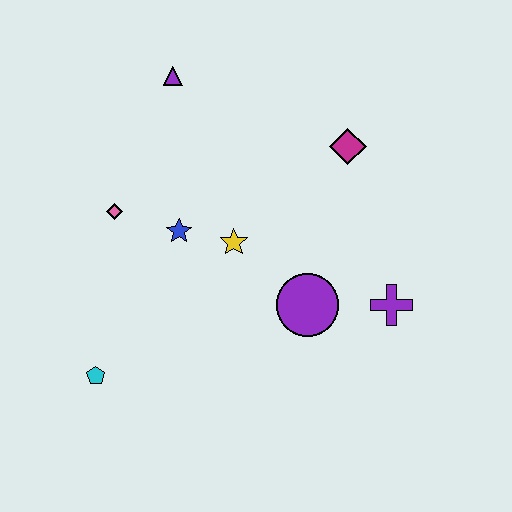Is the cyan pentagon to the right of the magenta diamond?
No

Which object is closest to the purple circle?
The purple cross is closest to the purple circle.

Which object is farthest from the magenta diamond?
The cyan pentagon is farthest from the magenta diamond.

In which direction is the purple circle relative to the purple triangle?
The purple circle is below the purple triangle.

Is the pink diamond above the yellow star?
Yes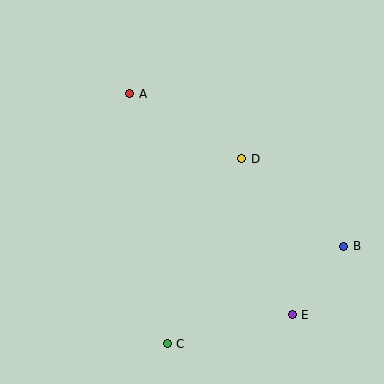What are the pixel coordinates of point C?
Point C is at (167, 344).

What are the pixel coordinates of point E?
Point E is at (292, 315).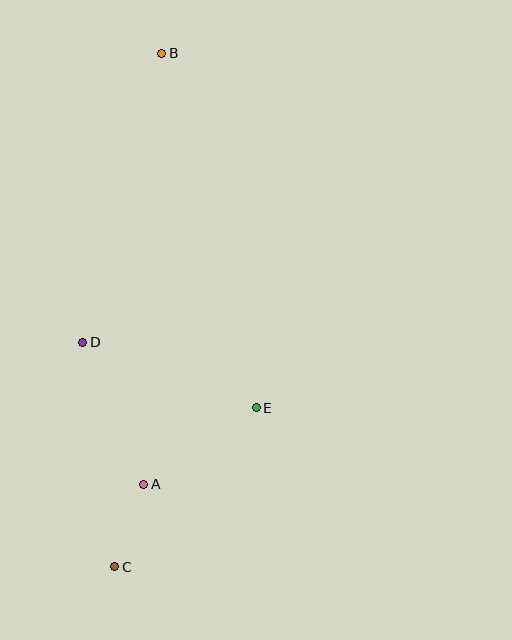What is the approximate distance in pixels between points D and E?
The distance between D and E is approximately 185 pixels.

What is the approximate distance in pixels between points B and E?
The distance between B and E is approximately 366 pixels.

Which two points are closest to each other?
Points A and C are closest to each other.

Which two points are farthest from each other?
Points B and C are farthest from each other.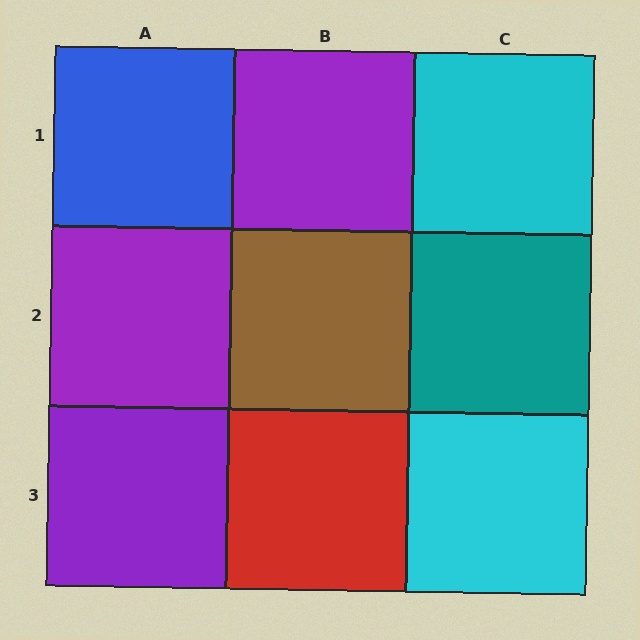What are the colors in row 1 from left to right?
Blue, purple, cyan.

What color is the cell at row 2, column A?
Purple.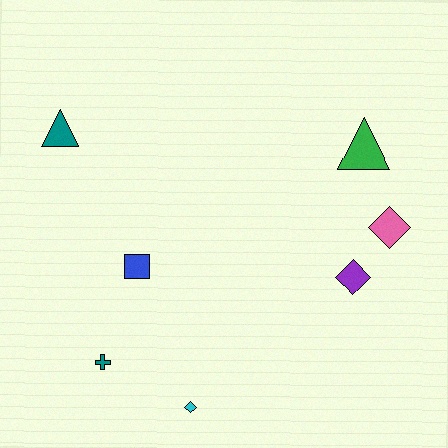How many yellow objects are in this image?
There are no yellow objects.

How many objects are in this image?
There are 7 objects.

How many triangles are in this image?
There are 2 triangles.